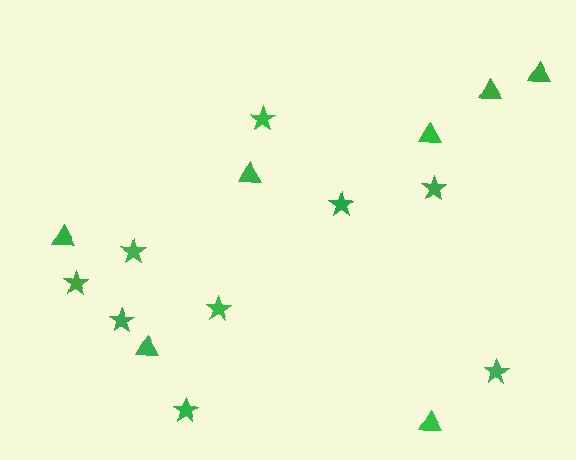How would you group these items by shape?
There are 2 groups: one group of triangles (7) and one group of stars (9).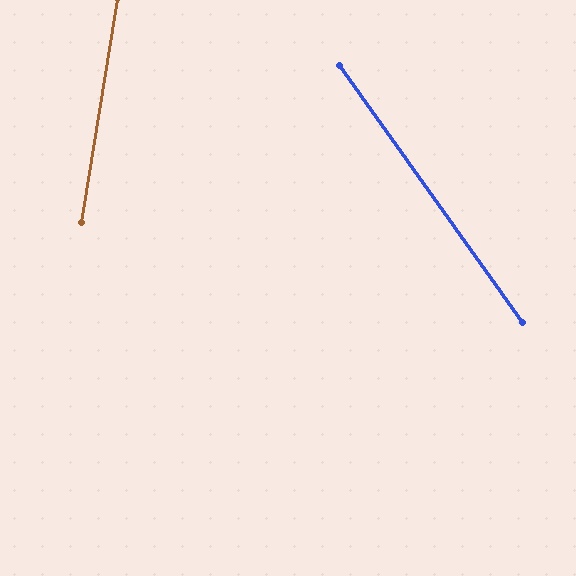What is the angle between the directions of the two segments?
Approximately 44 degrees.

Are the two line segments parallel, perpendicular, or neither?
Neither parallel nor perpendicular — they differ by about 44°.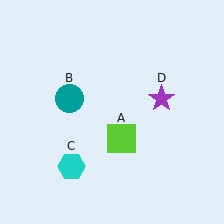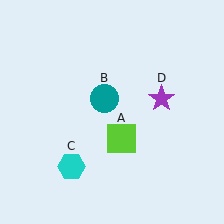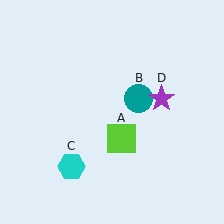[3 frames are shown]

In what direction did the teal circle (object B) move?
The teal circle (object B) moved right.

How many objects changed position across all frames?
1 object changed position: teal circle (object B).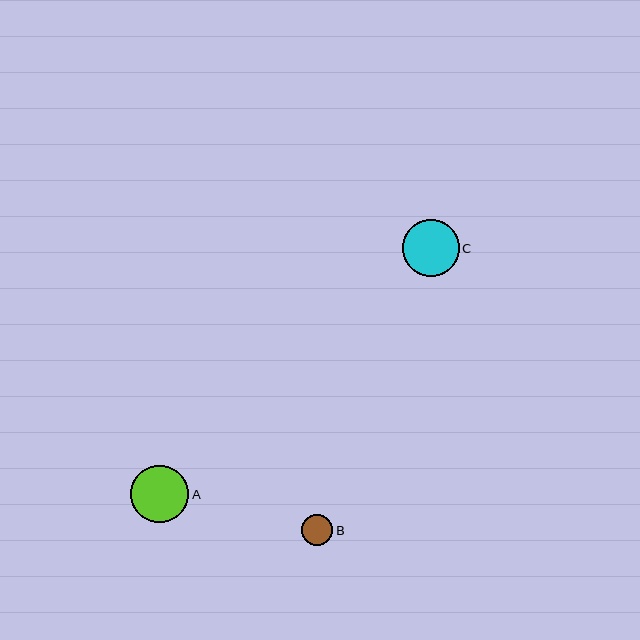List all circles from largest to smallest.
From largest to smallest: A, C, B.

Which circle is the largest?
Circle A is the largest with a size of approximately 58 pixels.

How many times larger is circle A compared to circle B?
Circle A is approximately 1.8 times the size of circle B.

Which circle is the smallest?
Circle B is the smallest with a size of approximately 31 pixels.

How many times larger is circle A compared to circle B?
Circle A is approximately 1.8 times the size of circle B.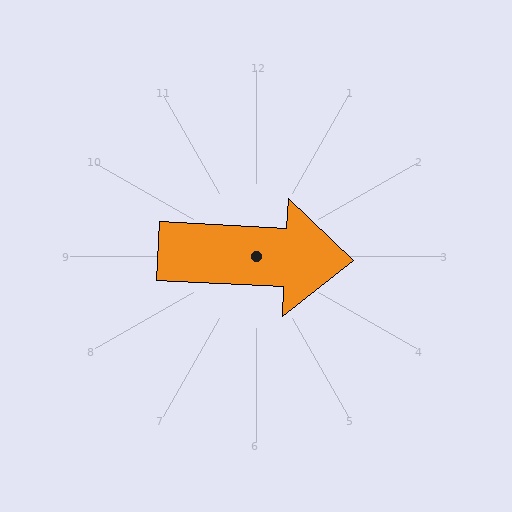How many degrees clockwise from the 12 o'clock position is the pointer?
Approximately 93 degrees.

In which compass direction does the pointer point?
East.